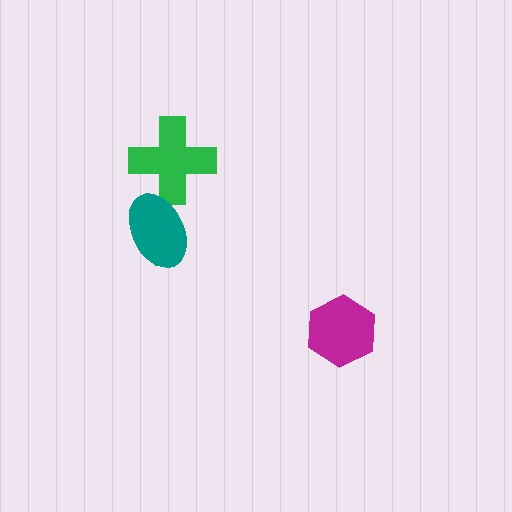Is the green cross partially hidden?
Yes, it is partially covered by another shape.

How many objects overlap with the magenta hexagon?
0 objects overlap with the magenta hexagon.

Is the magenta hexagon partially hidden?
No, no other shape covers it.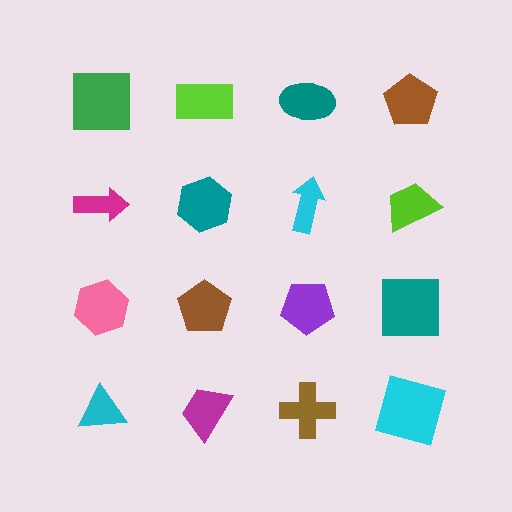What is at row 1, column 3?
A teal ellipse.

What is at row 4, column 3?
A brown cross.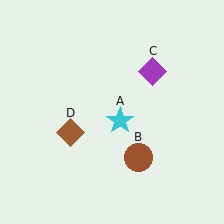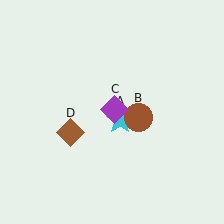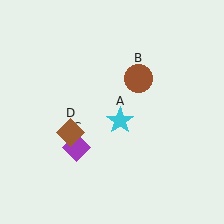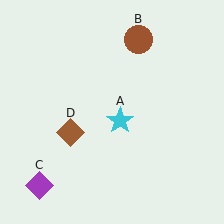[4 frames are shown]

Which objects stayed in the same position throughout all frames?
Cyan star (object A) and brown diamond (object D) remained stationary.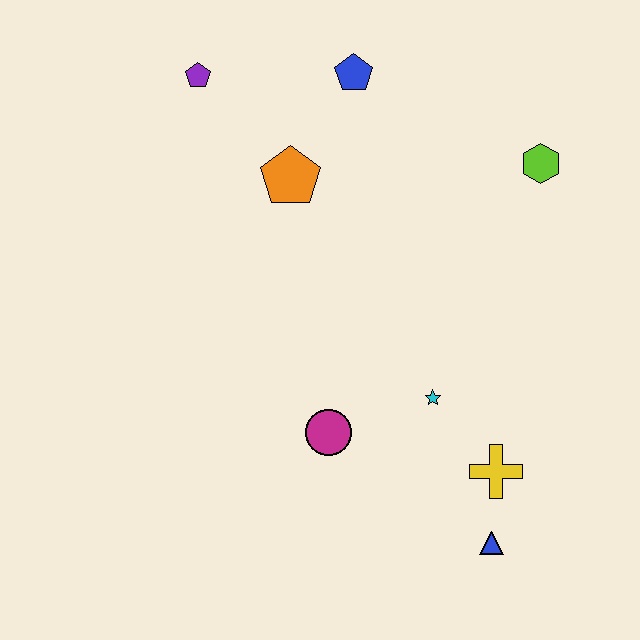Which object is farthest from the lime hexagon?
The blue triangle is farthest from the lime hexagon.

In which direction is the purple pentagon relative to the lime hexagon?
The purple pentagon is to the left of the lime hexagon.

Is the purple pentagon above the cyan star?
Yes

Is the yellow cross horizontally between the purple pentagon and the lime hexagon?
Yes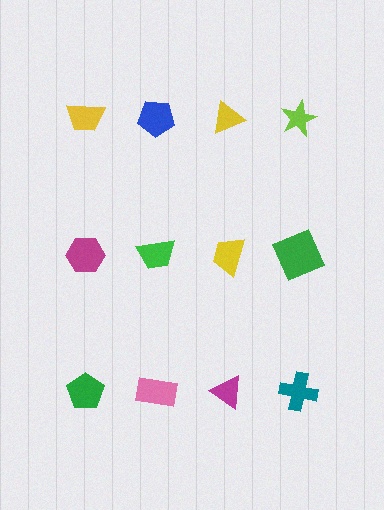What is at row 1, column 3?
A yellow triangle.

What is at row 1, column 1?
A yellow trapezoid.